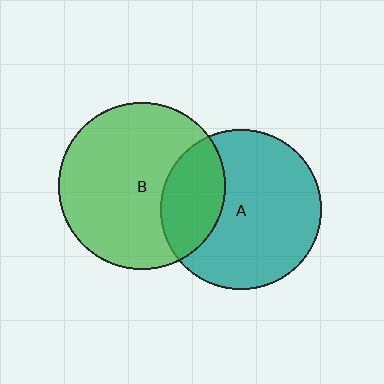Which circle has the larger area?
Circle B (green).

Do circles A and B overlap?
Yes.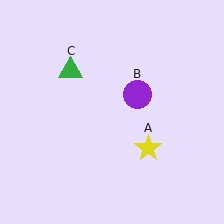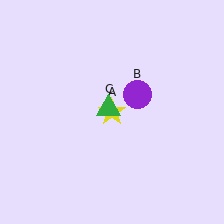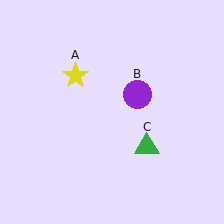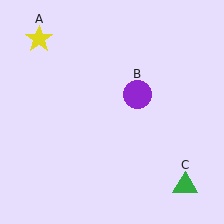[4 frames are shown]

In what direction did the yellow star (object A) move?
The yellow star (object A) moved up and to the left.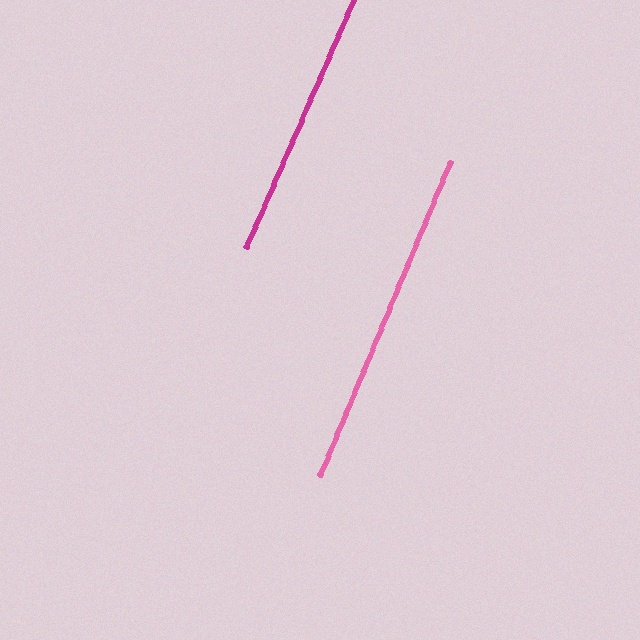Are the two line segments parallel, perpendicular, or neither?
Parallel — their directions differ by only 0.7°.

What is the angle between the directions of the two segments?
Approximately 1 degree.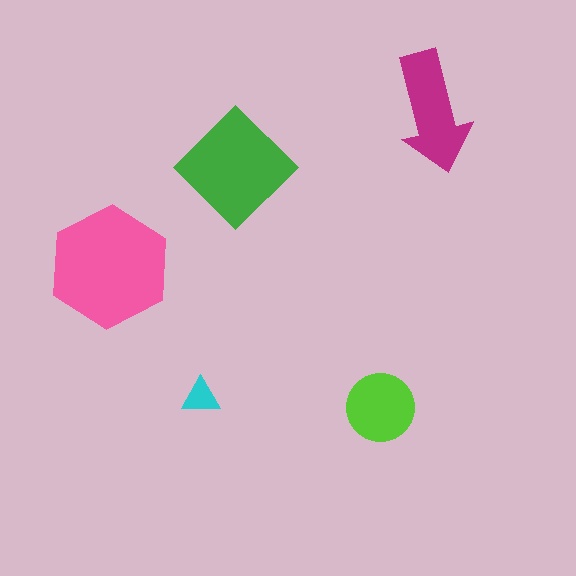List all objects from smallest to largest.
The cyan triangle, the lime circle, the magenta arrow, the green diamond, the pink hexagon.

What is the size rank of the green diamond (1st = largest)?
2nd.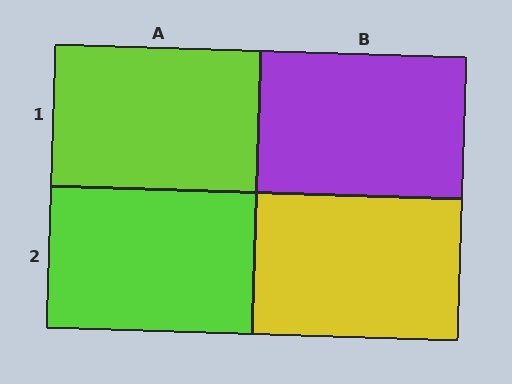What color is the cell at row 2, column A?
Lime.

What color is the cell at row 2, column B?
Yellow.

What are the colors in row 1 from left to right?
Lime, purple.